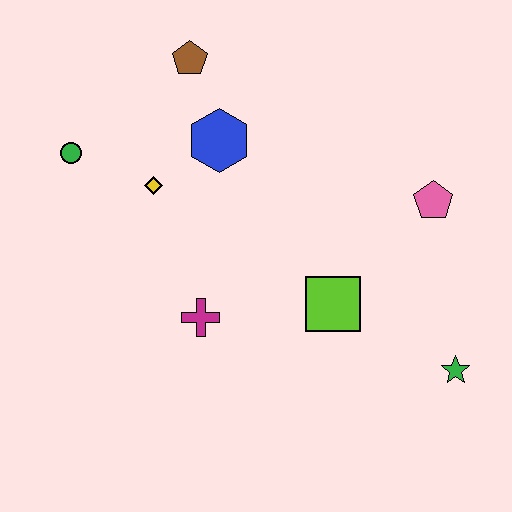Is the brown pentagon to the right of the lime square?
No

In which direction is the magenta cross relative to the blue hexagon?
The magenta cross is below the blue hexagon.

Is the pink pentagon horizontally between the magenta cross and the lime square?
No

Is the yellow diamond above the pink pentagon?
Yes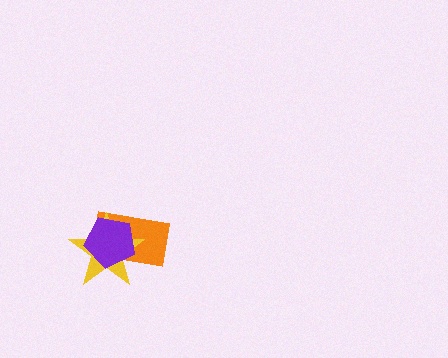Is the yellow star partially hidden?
Yes, it is partially covered by another shape.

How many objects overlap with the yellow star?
2 objects overlap with the yellow star.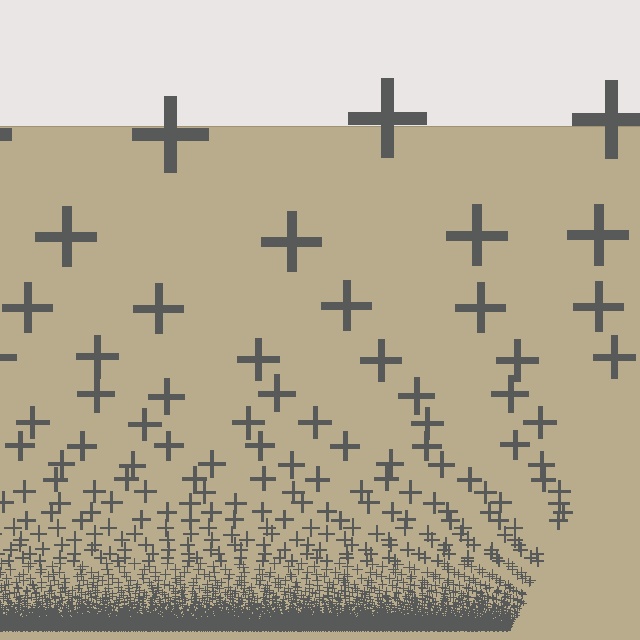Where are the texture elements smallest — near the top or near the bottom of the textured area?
Near the bottom.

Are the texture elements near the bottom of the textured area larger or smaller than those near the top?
Smaller. The gradient is inverted — elements near the bottom are smaller and denser.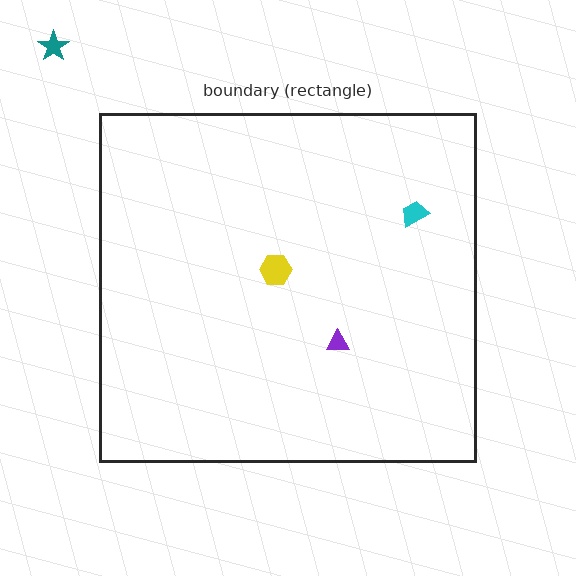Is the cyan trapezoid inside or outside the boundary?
Inside.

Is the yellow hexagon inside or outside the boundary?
Inside.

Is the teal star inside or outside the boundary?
Outside.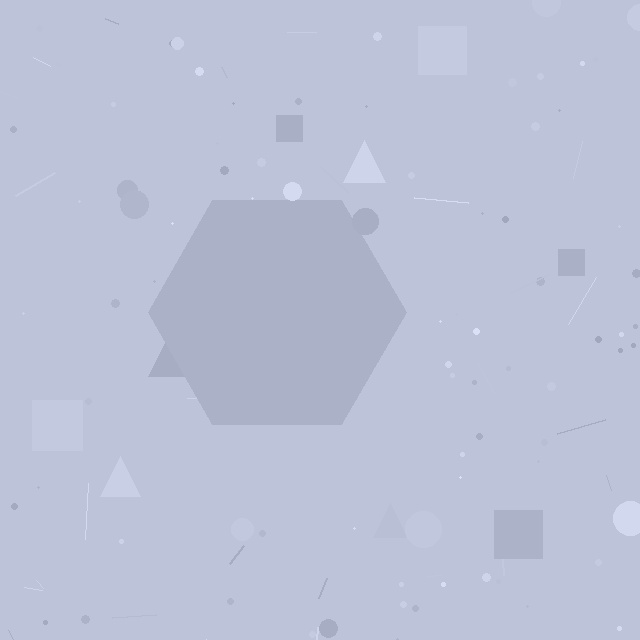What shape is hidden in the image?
A hexagon is hidden in the image.